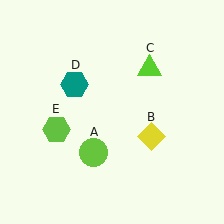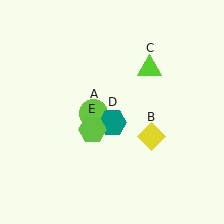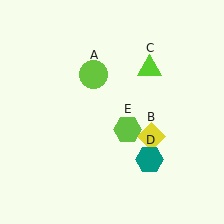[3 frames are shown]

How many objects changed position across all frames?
3 objects changed position: lime circle (object A), teal hexagon (object D), lime hexagon (object E).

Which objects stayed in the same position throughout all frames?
Yellow diamond (object B) and lime triangle (object C) remained stationary.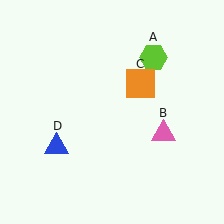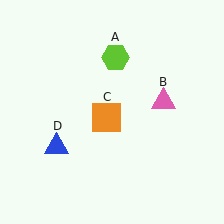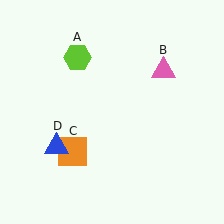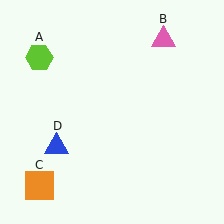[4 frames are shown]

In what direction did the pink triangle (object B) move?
The pink triangle (object B) moved up.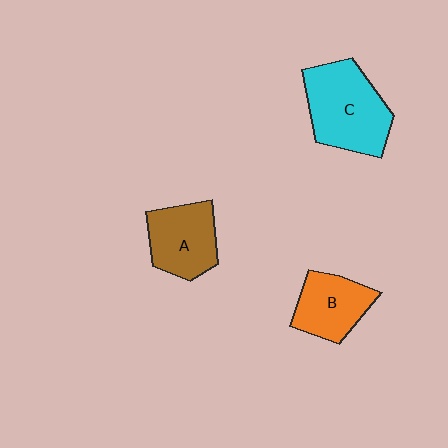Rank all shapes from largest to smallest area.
From largest to smallest: C (cyan), A (brown), B (orange).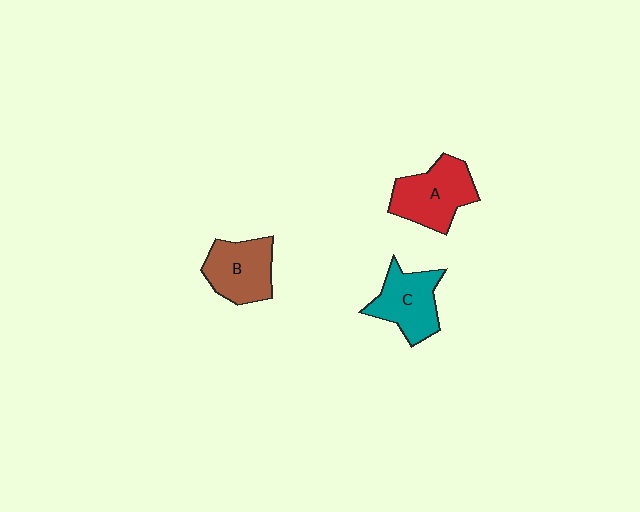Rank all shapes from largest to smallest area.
From largest to smallest: A (red), B (brown), C (teal).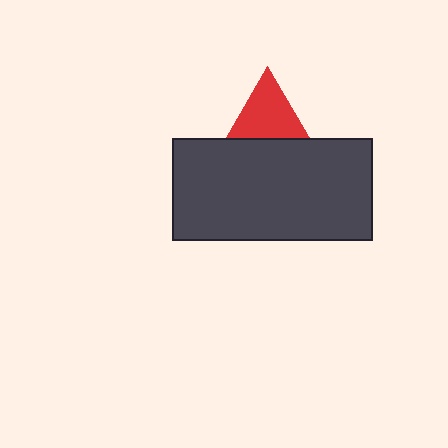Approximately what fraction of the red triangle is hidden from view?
Roughly 41% of the red triangle is hidden behind the dark gray rectangle.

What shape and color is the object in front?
The object in front is a dark gray rectangle.